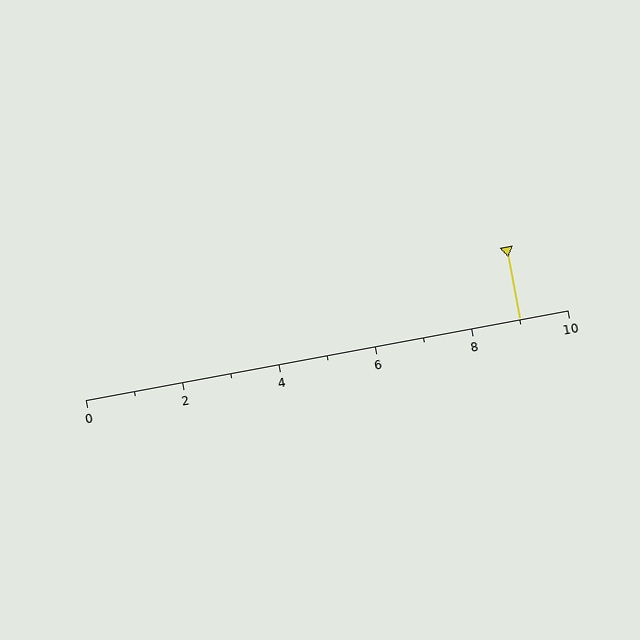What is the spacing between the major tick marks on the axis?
The major ticks are spaced 2 apart.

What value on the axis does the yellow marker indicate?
The marker indicates approximately 9.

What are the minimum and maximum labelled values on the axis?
The axis runs from 0 to 10.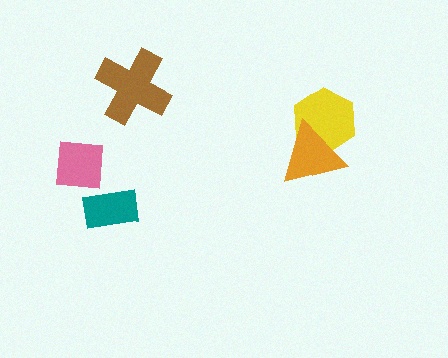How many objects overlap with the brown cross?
0 objects overlap with the brown cross.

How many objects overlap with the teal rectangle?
0 objects overlap with the teal rectangle.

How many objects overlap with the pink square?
0 objects overlap with the pink square.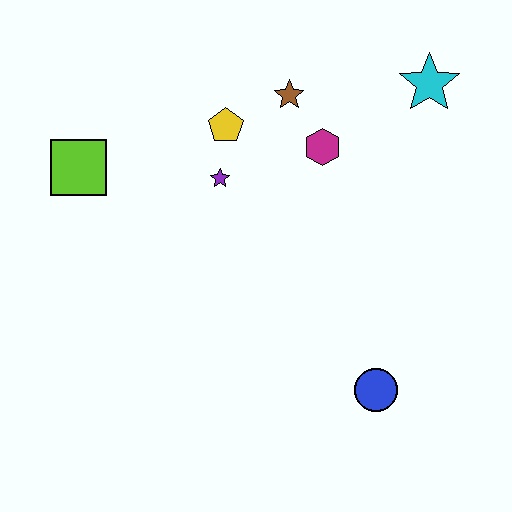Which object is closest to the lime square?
The purple star is closest to the lime square.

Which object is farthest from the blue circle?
The lime square is farthest from the blue circle.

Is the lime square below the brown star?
Yes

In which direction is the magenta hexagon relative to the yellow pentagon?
The magenta hexagon is to the right of the yellow pentagon.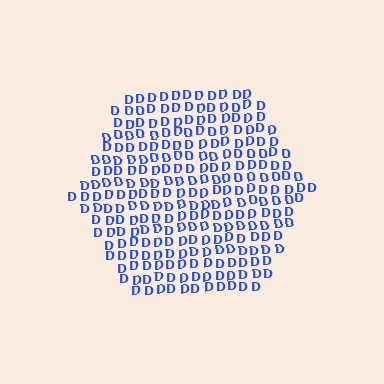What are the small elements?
The small elements are letter D's.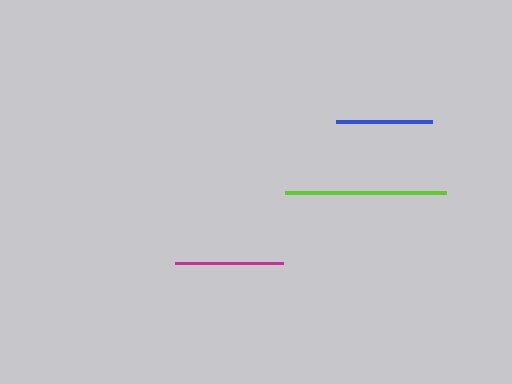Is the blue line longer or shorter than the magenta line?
The magenta line is longer than the blue line.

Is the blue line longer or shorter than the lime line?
The lime line is longer than the blue line.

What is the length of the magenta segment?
The magenta segment is approximately 109 pixels long.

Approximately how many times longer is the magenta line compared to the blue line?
The magenta line is approximately 1.1 times the length of the blue line.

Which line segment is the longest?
The lime line is the longest at approximately 162 pixels.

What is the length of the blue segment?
The blue segment is approximately 96 pixels long.